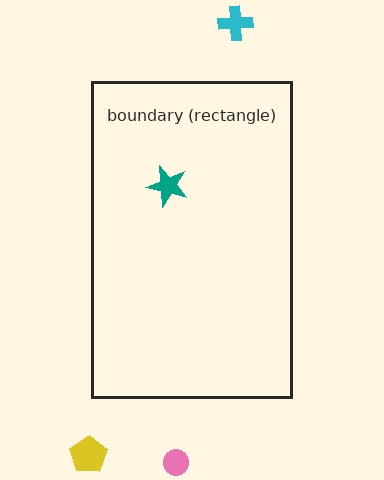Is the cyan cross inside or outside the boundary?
Outside.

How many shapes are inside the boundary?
1 inside, 3 outside.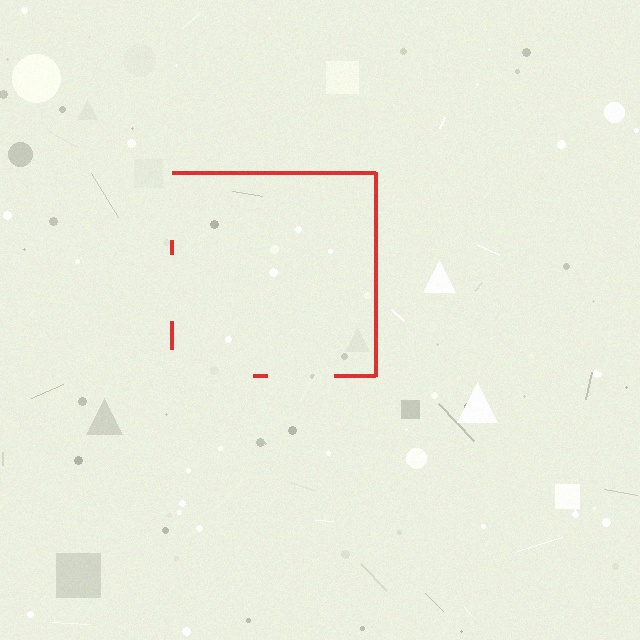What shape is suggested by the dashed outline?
The dashed outline suggests a square.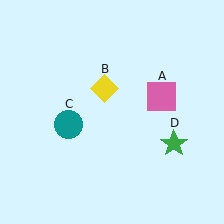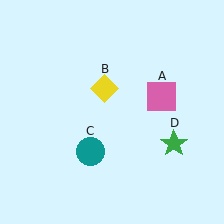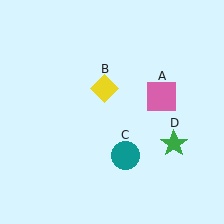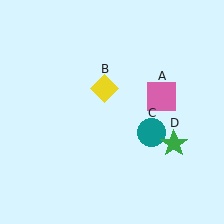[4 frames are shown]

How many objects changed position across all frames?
1 object changed position: teal circle (object C).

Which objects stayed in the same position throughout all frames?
Pink square (object A) and yellow diamond (object B) and green star (object D) remained stationary.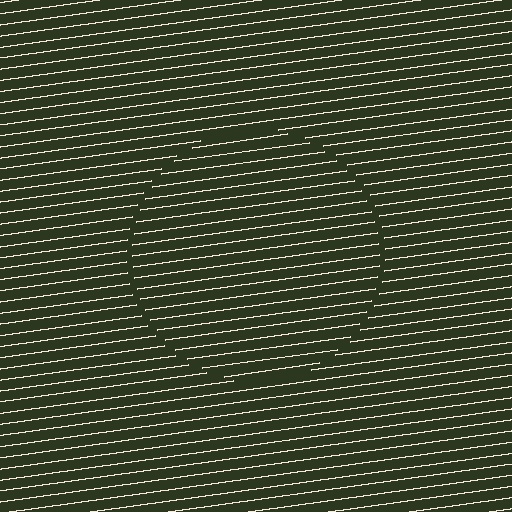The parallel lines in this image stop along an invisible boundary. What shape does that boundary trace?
An illusory circle. The interior of the shape contains the same grating, shifted by half a period — the contour is defined by the phase discontinuity where line-ends from the inner and outer gratings abut.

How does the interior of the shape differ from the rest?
The interior of the shape contains the same grating, shifted by half a period — the contour is defined by the phase discontinuity where line-ends from the inner and outer gratings abut.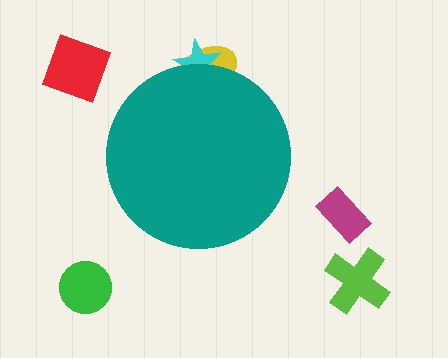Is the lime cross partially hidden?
No, the lime cross is fully visible.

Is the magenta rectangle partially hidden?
No, the magenta rectangle is fully visible.